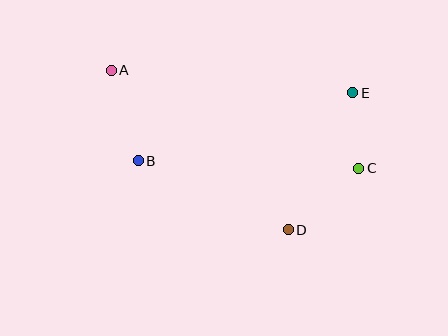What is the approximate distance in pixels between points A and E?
The distance between A and E is approximately 242 pixels.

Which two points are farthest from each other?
Points A and C are farthest from each other.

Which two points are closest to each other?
Points C and E are closest to each other.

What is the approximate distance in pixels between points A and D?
The distance between A and D is approximately 238 pixels.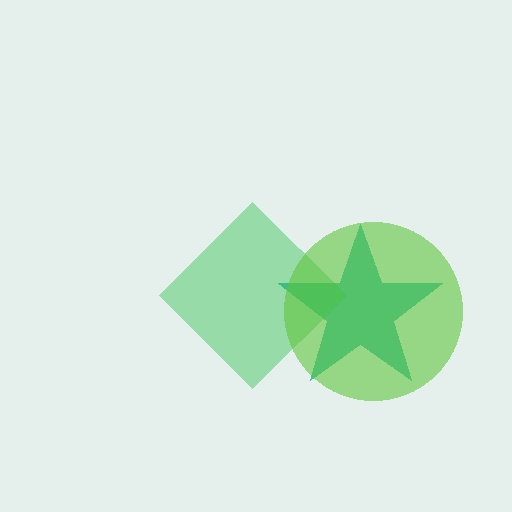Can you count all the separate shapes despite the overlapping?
Yes, there are 3 separate shapes.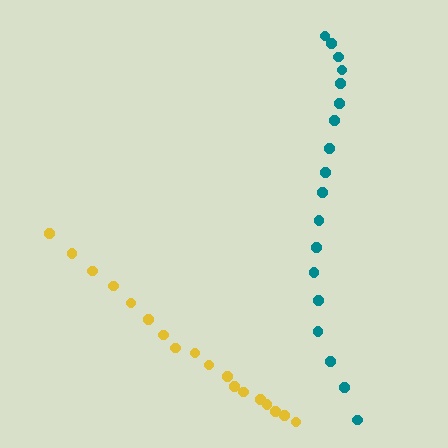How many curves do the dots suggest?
There are 2 distinct paths.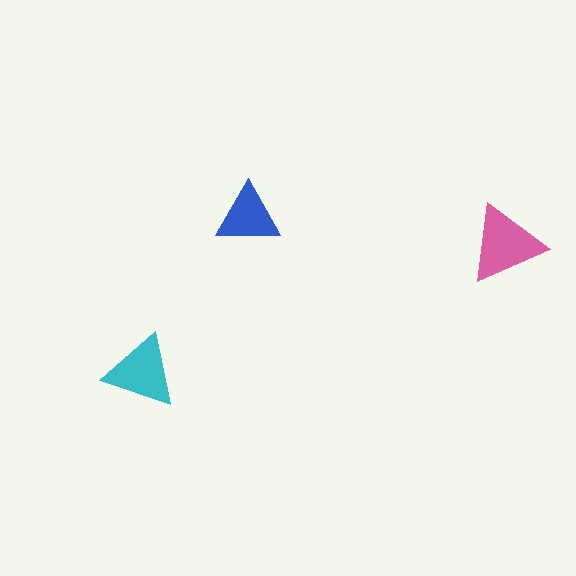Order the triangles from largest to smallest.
the pink one, the cyan one, the blue one.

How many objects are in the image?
There are 3 objects in the image.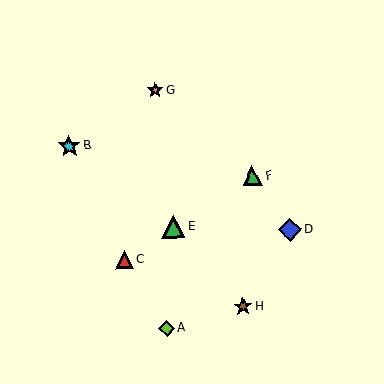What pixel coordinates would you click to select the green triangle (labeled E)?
Click at (173, 227) to select the green triangle E.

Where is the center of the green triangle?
The center of the green triangle is at (173, 227).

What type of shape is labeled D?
Shape D is a blue diamond.